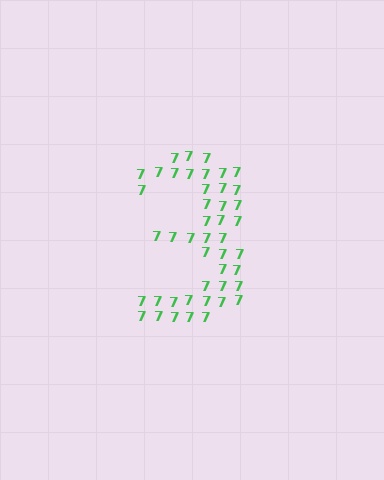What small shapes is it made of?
It is made of small digit 7's.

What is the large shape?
The large shape is the digit 3.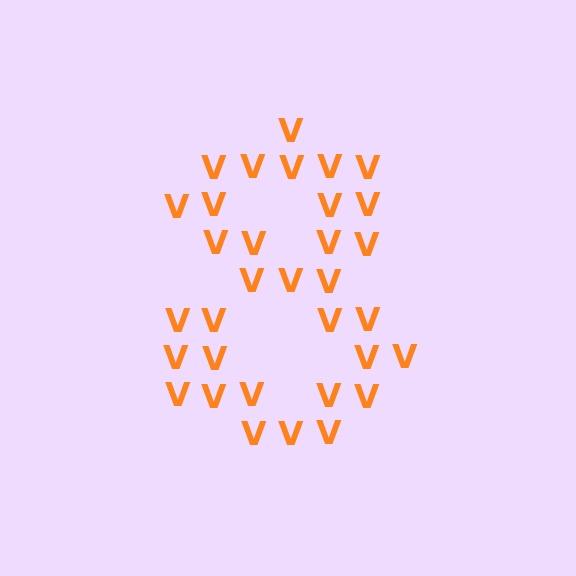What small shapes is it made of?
It is made of small letter V's.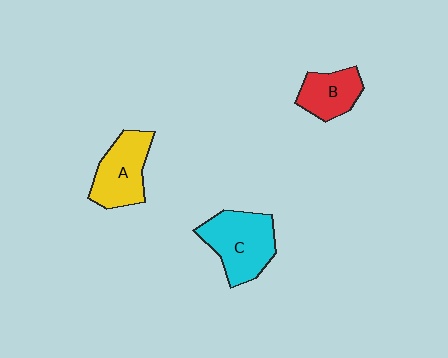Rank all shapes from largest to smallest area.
From largest to smallest: C (cyan), A (yellow), B (red).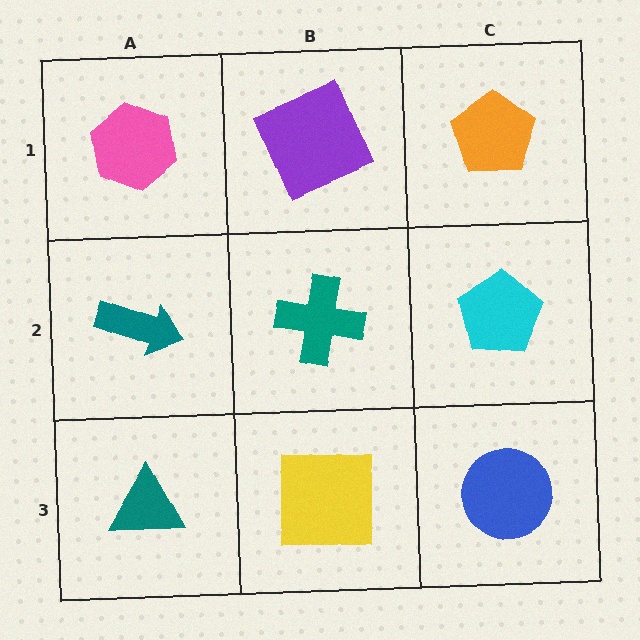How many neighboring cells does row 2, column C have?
3.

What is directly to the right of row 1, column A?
A purple square.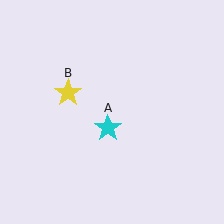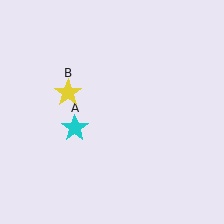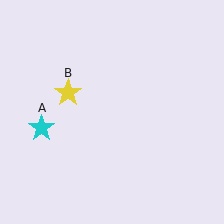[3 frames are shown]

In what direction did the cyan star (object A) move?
The cyan star (object A) moved left.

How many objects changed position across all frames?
1 object changed position: cyan star (object A).